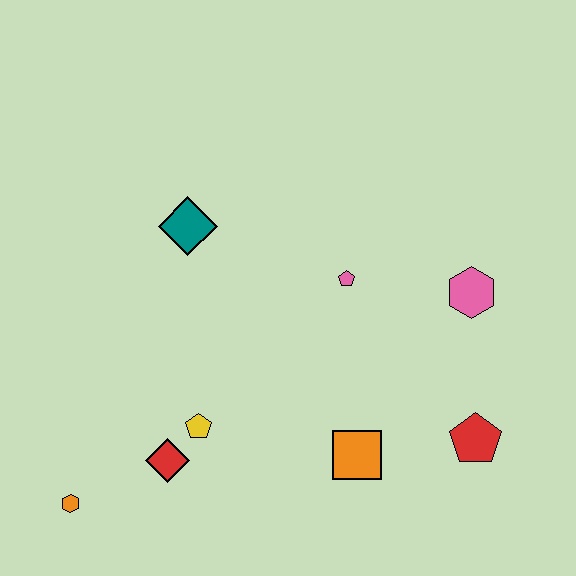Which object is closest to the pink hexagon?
The pink pentagon is closest to the pink hexagon.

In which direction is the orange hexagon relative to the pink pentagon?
The orange hexagon is to the left of the pink pentagon.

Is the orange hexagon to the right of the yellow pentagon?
No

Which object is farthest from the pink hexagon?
The orange hexagon is farthest from the pink hexagon.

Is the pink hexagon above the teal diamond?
No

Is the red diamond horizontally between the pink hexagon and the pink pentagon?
No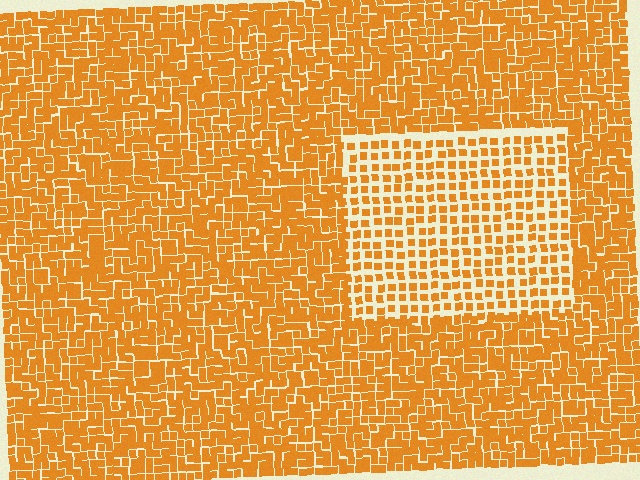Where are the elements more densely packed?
The elements are more densely packed outside the rectangle boundary.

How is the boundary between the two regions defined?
The boundary is defined by a change in element density (approximately 1.9x ratio). All elements are the same color, size, and shape.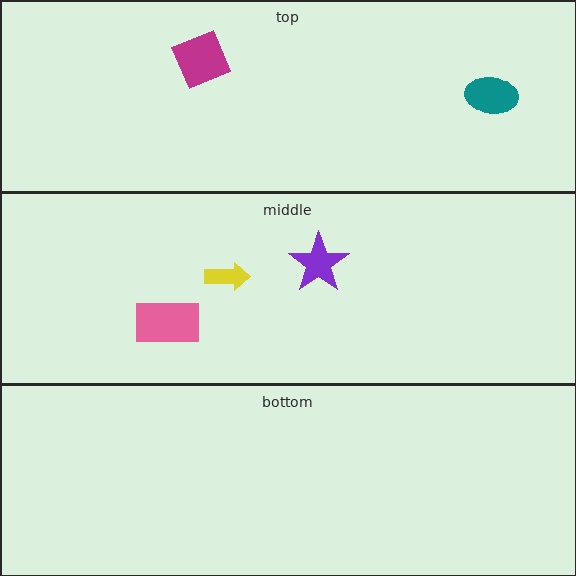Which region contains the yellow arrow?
The middle region.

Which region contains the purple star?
The middle region.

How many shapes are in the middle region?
3.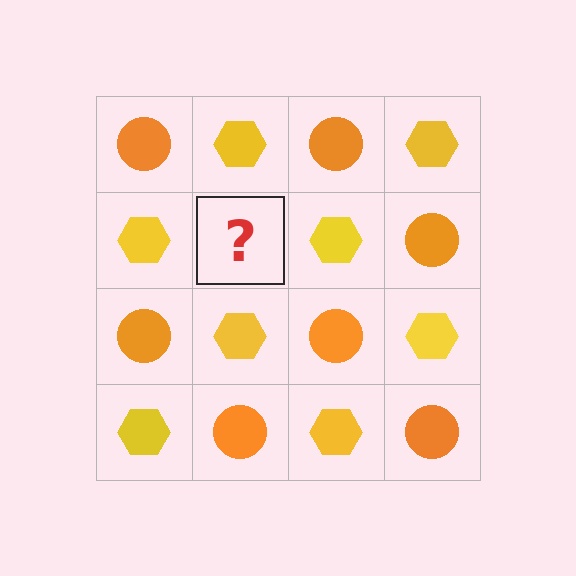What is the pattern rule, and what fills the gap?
The rule is that it alternates orange circle and yellow hexagon in a checkerboard pattern. The gap should be filled with an orange circle.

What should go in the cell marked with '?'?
The missing cell should contain an orange circle.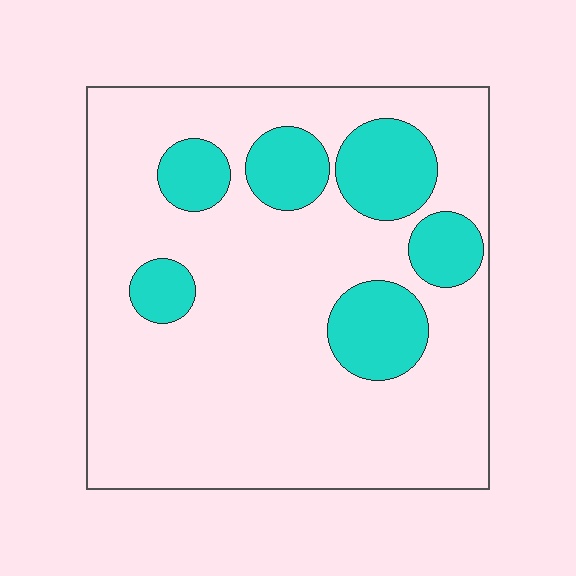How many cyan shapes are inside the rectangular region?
6.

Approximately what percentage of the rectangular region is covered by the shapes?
Approximately 20%.